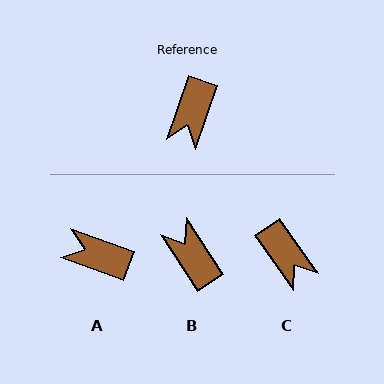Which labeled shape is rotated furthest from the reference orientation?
B, about 128 degrees away.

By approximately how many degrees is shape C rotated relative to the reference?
Approximately 54 degrees counter-clockwise.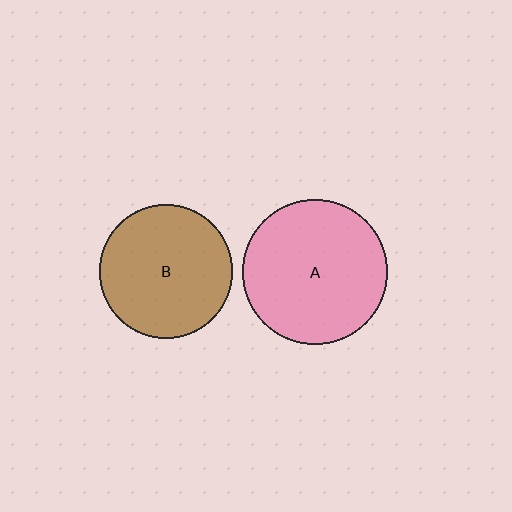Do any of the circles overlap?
No, none of the circles overlap.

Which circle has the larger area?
Circle A (pink).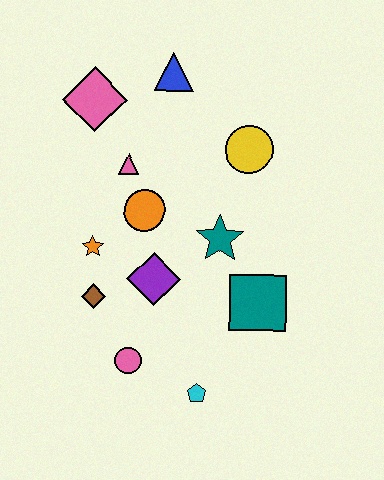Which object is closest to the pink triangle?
The orange circle is closest to the pink triangle.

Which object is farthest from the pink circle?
The blue triangle is farthest from the pink circle.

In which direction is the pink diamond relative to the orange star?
The pink diamond is above the orange star.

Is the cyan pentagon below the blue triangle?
Yes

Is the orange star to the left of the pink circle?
Yes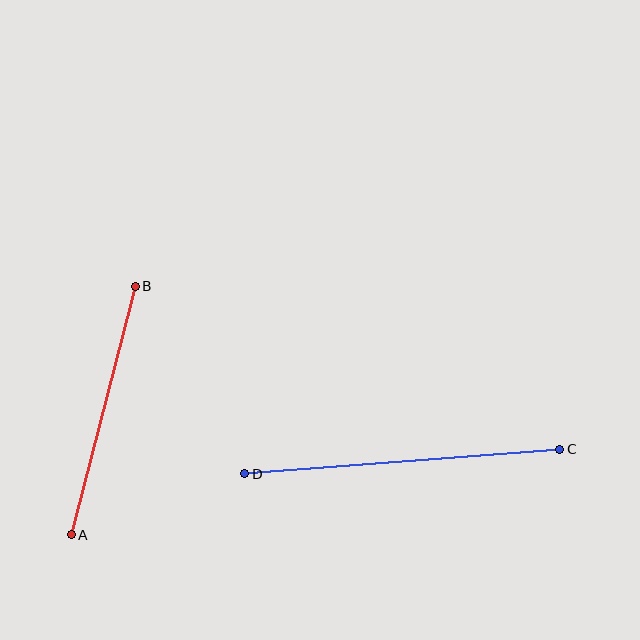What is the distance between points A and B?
The distance is approximately 257 pixels.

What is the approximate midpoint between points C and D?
The midpoint is at approximately (402, 461) pixels.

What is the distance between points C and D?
The distance is approximately 316 pixels.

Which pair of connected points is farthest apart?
Points C and D are farthest apart.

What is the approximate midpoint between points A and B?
The midpoint is at approximately (103, 410) pixels.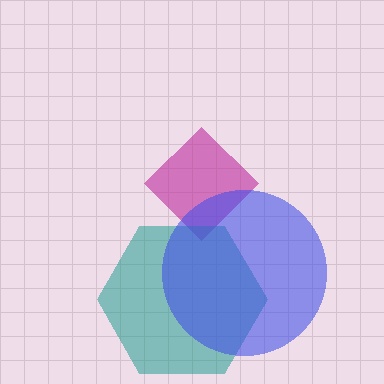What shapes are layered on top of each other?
The layered shapes are: a magenta diamond, a teal hexagon, a blue circle.